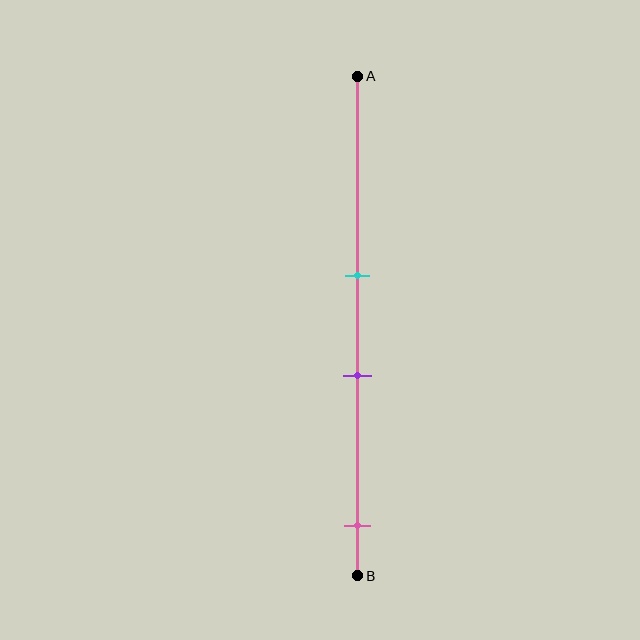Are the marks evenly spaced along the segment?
No, the marks are not evenly spaced.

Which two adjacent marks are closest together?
The cyan and purple marks are the closest adjacent pair.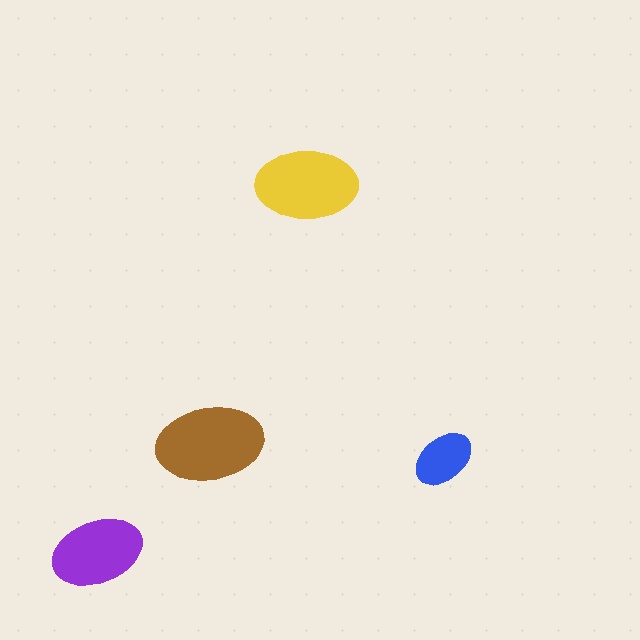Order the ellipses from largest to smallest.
the brown one, the yellow one, the purple one, the blue one.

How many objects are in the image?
There are 4 objects in the image.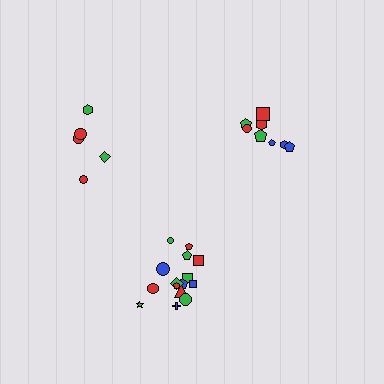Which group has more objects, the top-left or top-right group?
The top-right group.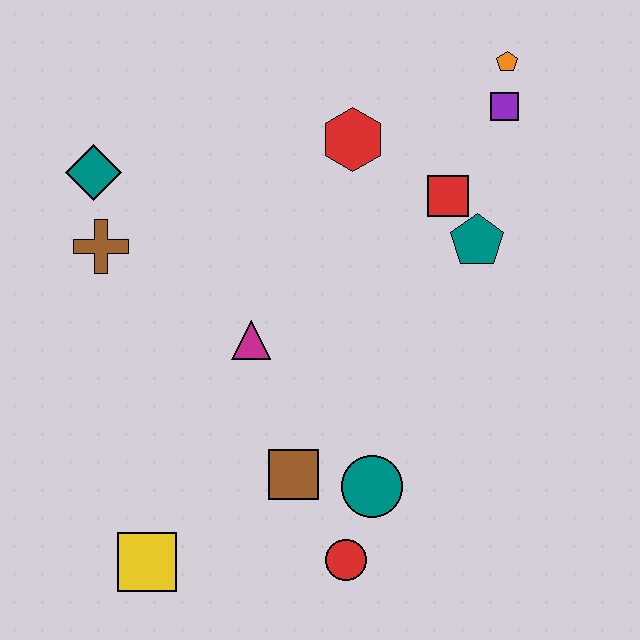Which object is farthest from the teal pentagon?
The yellow square is farthest from the teal pentagon.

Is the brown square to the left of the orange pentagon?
Yes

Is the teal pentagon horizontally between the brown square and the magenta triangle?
No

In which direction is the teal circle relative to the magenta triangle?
The teal circle is below the magenta triangle.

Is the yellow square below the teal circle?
Yes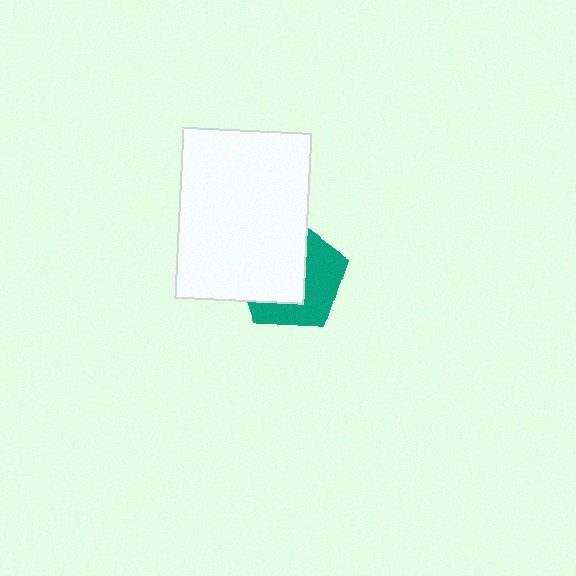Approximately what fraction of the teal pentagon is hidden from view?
Roughly 54% of the teal pentagon is hidden behind the white rectangle.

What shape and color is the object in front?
The object in front is a white rectangle.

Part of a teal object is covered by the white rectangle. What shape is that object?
It is a pentagon.